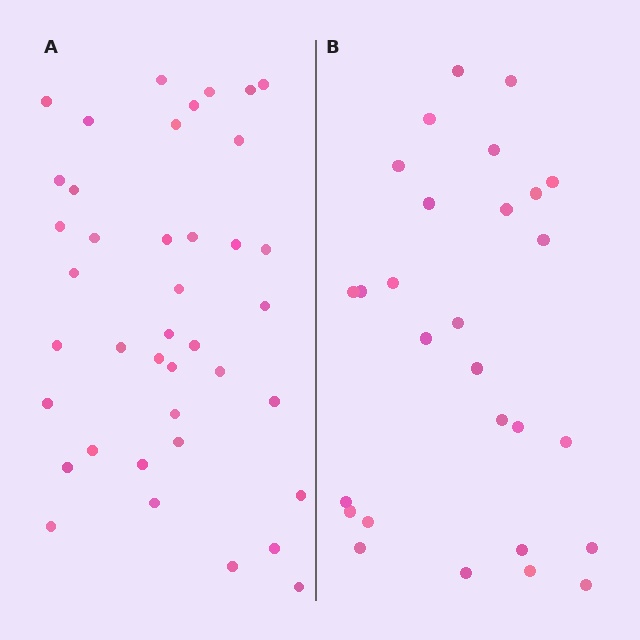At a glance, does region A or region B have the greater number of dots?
Region A (the left region) has more dots.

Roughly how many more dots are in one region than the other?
Region A has roughly 12 or so more dots than region B.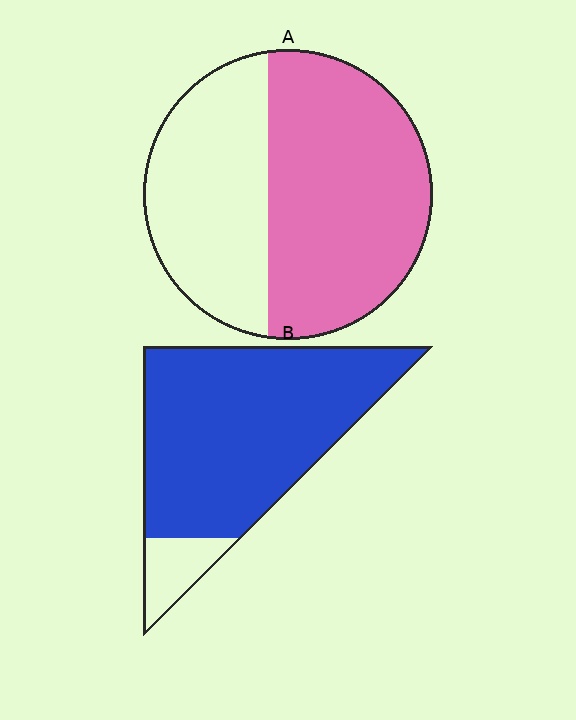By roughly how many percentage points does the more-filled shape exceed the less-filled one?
By roughly 30 percentage points (B over A).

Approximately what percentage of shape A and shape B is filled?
A is approximately 60% and B is approximately 90%.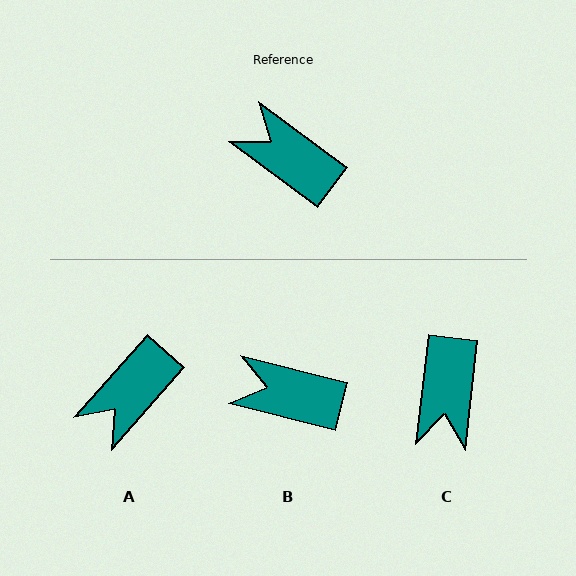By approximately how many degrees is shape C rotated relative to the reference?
Approximately 120 degrees counter-clockwise.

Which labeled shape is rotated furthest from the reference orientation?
C, about 120 degrees away.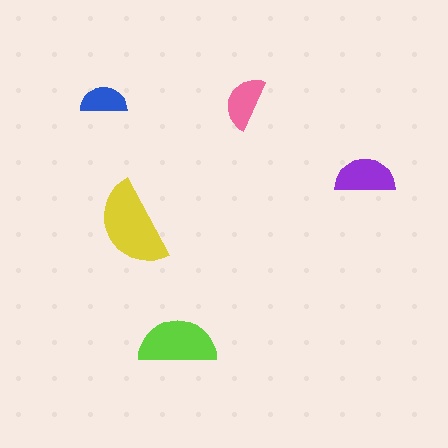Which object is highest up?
The blue semicircle is topmost.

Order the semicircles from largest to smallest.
the yellow one, the lime one, the purple one, the pink one, the blue one.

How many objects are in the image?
There are 5 objects in the image.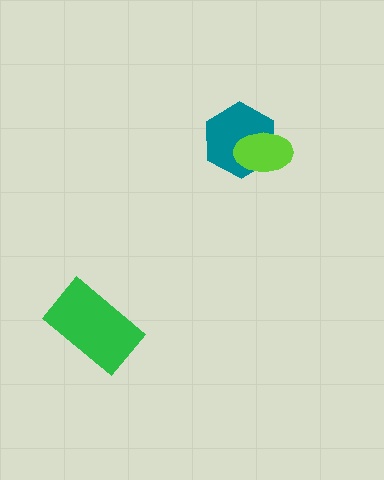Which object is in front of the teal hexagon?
The lime ellipse is in front of the teal hexagon.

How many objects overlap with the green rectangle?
0 objects overlap with the green rectangle.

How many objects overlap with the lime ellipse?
1 object overlaps with the lime ellipse.